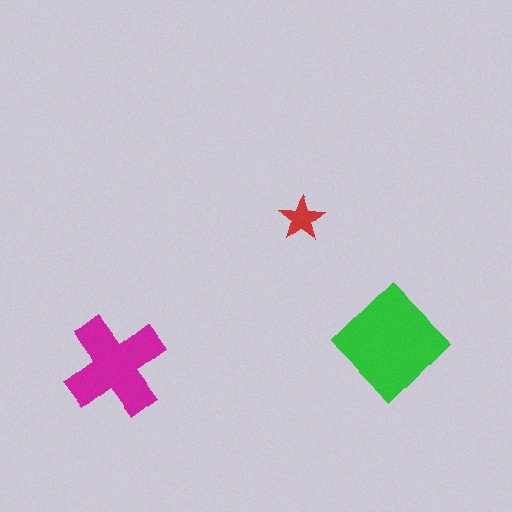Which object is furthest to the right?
The green diamond is rightmost.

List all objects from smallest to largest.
The red star, the magenta cross, the green diamond.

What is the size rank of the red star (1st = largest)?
3rd.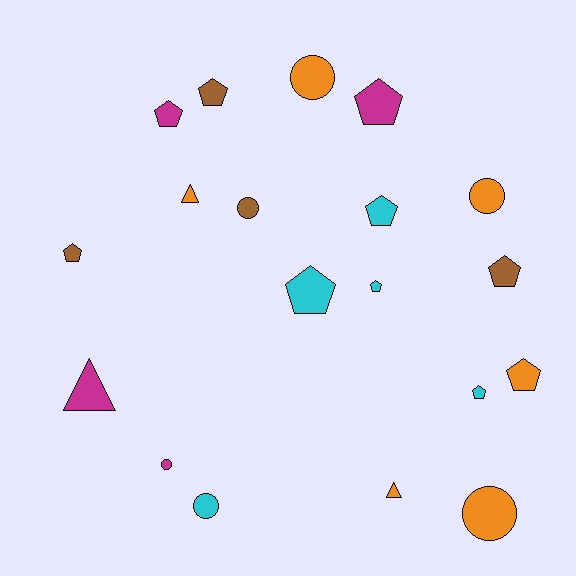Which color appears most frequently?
Orange, with 6 objects.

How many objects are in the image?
There are 19 objects.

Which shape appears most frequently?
Pentagon, with 10 objects.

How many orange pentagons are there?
There is 1 orange pentagon.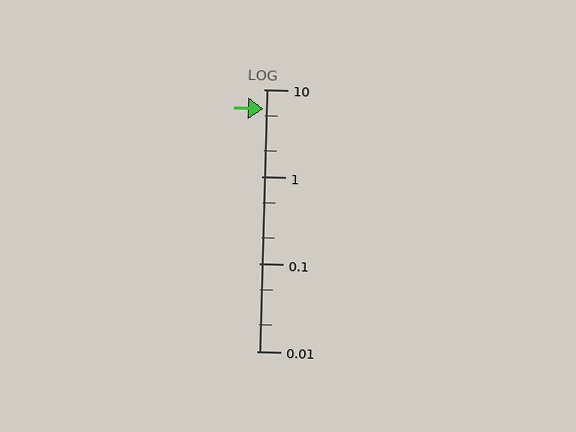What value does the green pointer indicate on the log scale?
The pointer indicates approximately 6.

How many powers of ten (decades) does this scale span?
The scale spans 3 decades, from 0.01 to 10.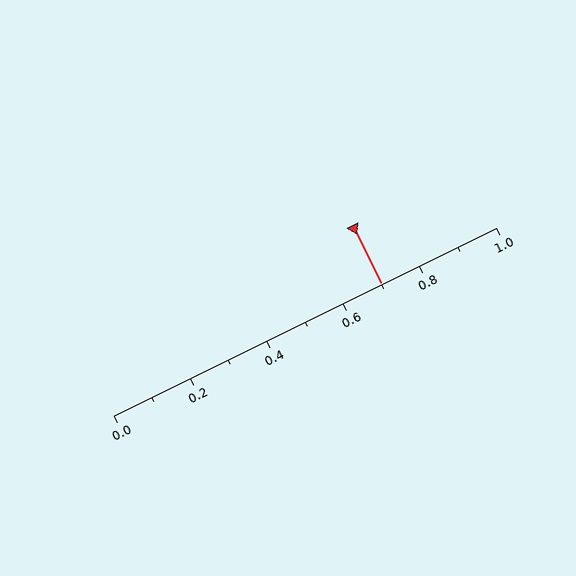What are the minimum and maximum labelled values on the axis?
The axis runs from 0.0 to 1.0.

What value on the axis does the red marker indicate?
The marker indicates approximately 0.7.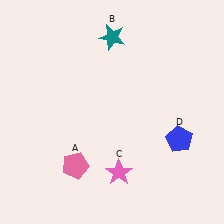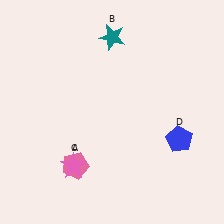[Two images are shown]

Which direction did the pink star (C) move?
The pink star (C) moved left.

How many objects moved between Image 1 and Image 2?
1 object moved between the two images.